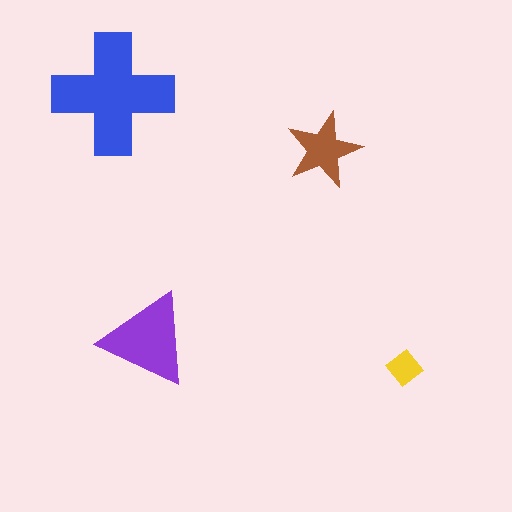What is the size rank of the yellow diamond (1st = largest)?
4th.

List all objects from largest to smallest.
The blue cross, the purple triangle, the brown star, the yellow diamond.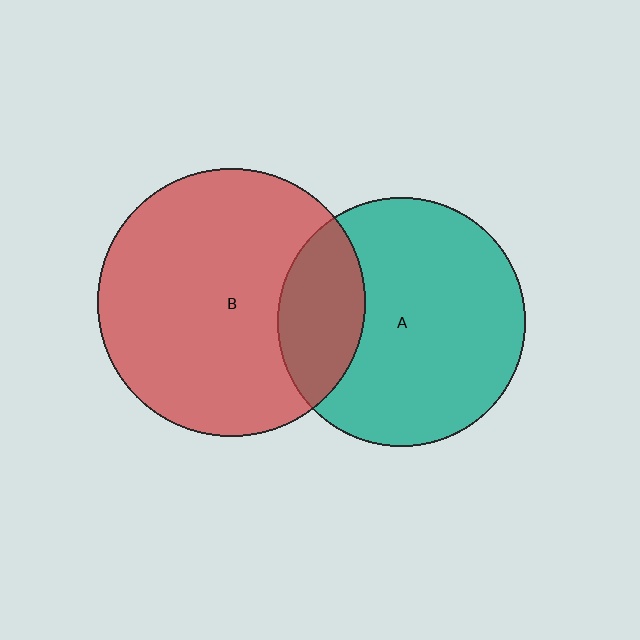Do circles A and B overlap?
Yes.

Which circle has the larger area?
Circle B (red).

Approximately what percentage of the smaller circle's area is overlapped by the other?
Approximately 25%.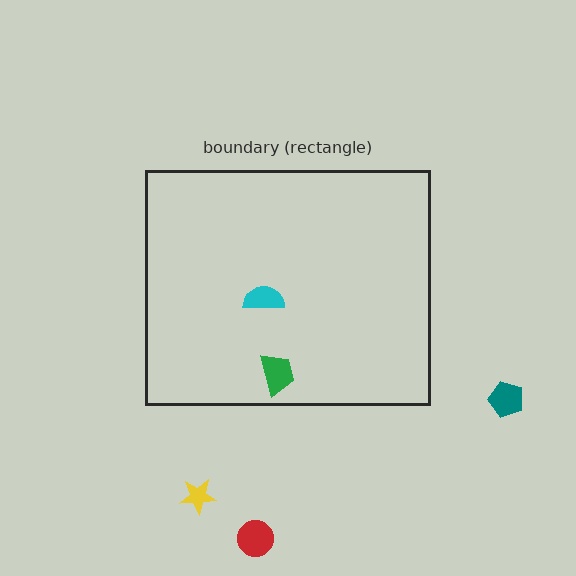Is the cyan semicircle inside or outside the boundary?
Inside.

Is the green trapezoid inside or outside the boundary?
Inside.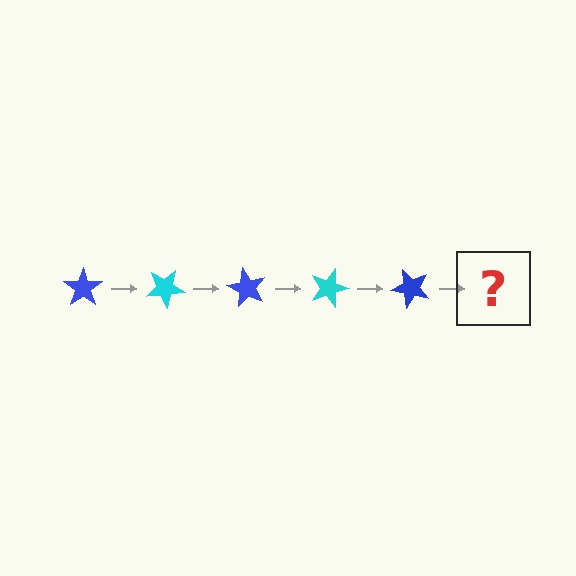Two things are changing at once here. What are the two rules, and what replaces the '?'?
The two rules are that it rotates 30 degrees each step and the color cycles through blue and cyan. The '?' should be a cyan star, rotated 150 degrees from the start.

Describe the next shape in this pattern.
It should be a cyan star, rotated 150 degrees from the start.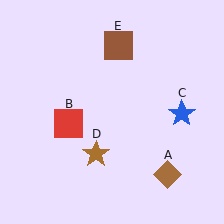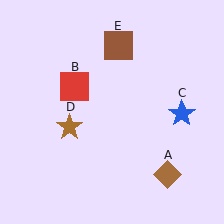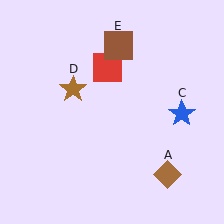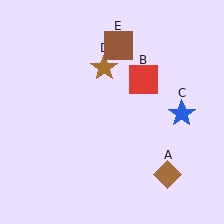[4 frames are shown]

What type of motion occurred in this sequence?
The red square (object B), brown star (object D) rotated clockwise around the center of the scene.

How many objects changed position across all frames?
2 objects changed position: red square (object B), brown star (object D).